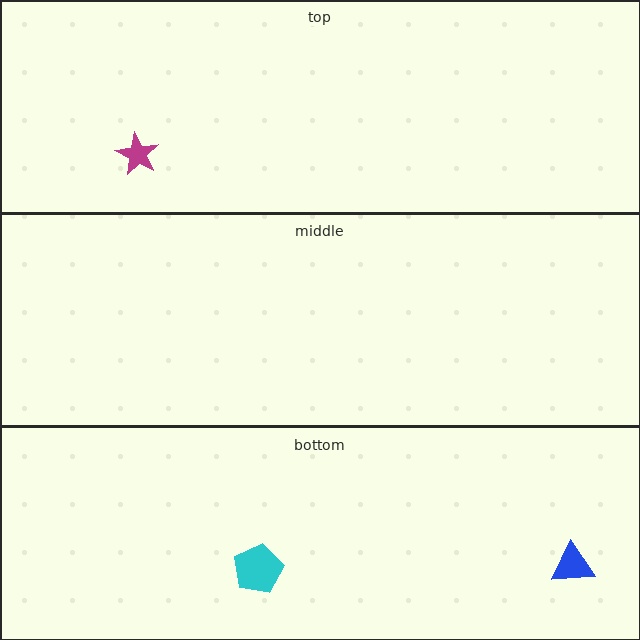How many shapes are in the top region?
1.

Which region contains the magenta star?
The top region.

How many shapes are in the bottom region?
2.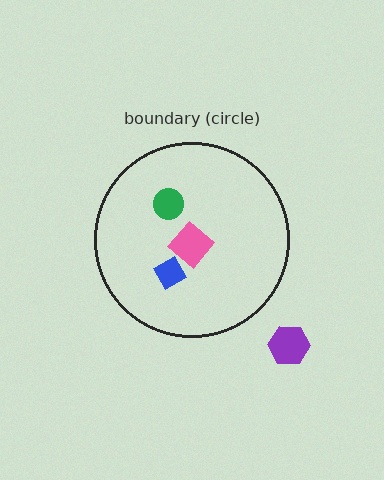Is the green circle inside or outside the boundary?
Inside.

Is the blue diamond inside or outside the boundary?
Inside.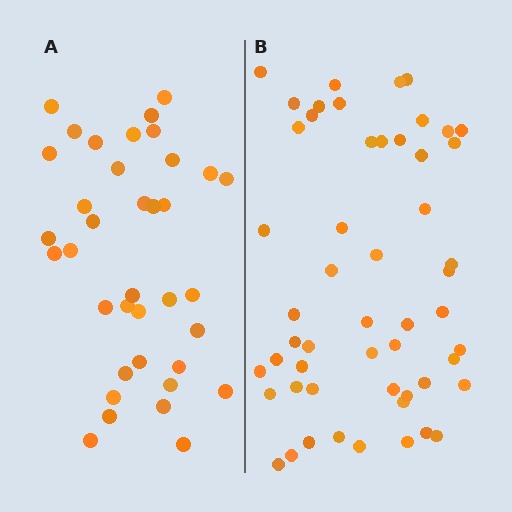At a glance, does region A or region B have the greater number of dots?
Region B (the right region) has more dots.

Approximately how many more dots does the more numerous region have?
Region B has approximately 15 more dots than region A.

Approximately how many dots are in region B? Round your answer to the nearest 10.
About 50 dots. (The exact count is 53, which rounds to 50.)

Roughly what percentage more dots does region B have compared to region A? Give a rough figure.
About 45% more.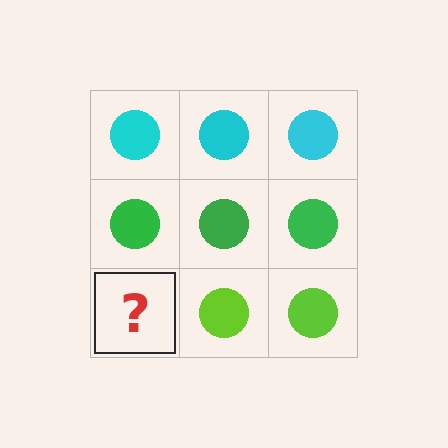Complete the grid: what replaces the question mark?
The question mark should be replaced with a lime circle.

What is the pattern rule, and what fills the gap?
The rule is that each row has a consistent color. The gap should be filled with a lime circle.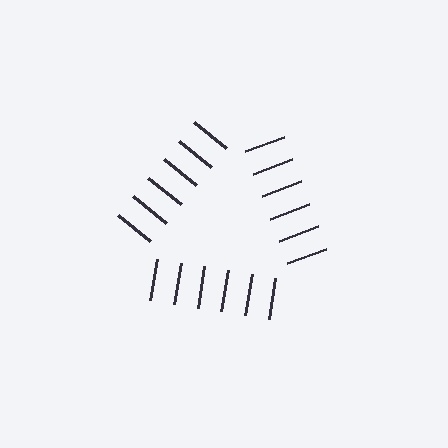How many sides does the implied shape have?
3 sides — the line-ends trace a triangle.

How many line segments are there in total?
18 — 6 along each of the 3 edges.